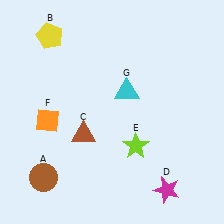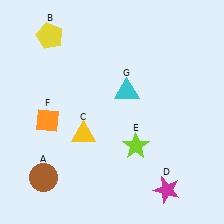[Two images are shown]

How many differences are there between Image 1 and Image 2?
There is 1 difference between the two images.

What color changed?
The triangle (C) changed from brown in Image 1 to yellow in Image 2.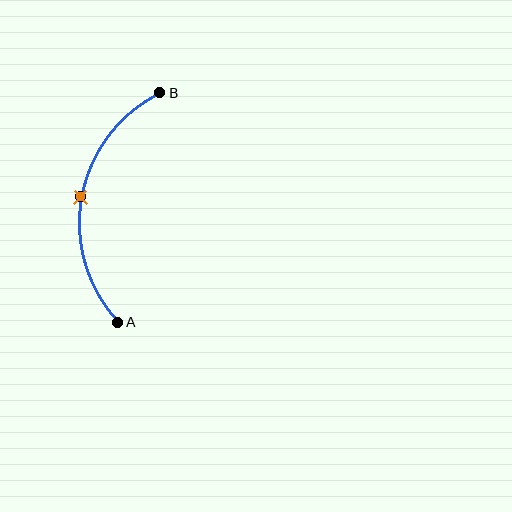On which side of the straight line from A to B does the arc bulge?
The arc bulges to the left of the straight line connecting A and B.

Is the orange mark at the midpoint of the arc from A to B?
Yes. The orange mark lies on the arc at equal arc-length from both A and B — it is the arc midpoint.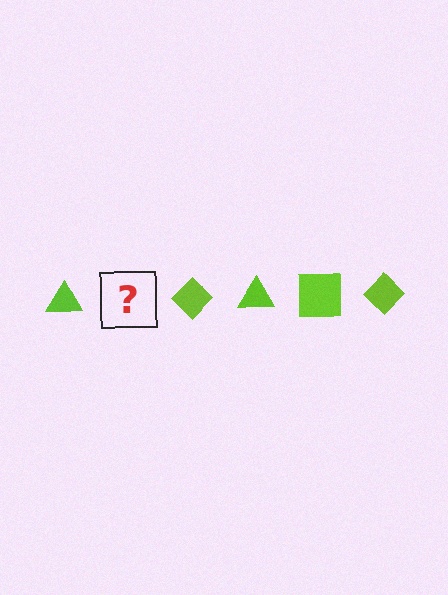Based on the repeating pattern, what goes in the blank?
The blank should be a lime square.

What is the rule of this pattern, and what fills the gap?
The rule is that the pattern cycles through triangle, square, diamond shapes in lime. The gap should be filled with a lime square.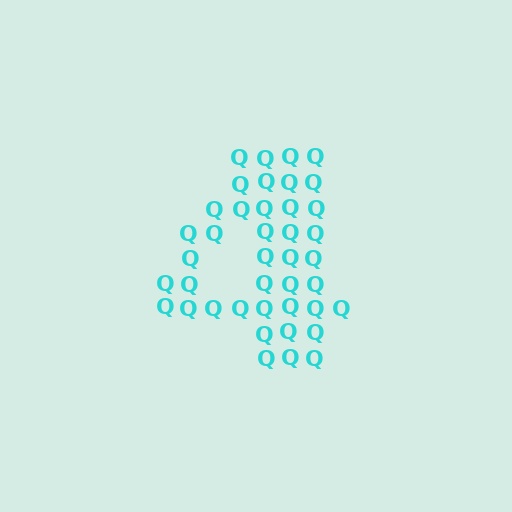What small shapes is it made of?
It is made of small letter Q's.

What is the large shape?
The large shape is the digit 4.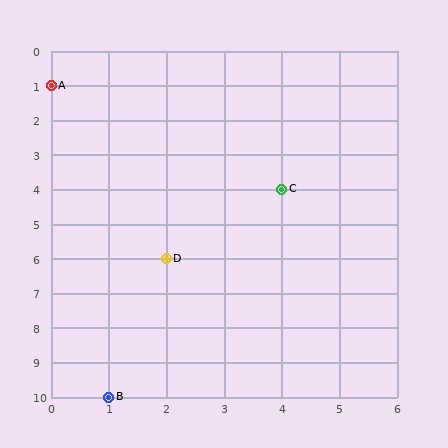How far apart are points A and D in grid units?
Points A and D are 2 columns and 5 rows apart (about 5.4 grid units diagonally).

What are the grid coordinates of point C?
Point C is at grid coordinates (4, 4).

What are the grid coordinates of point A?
Point A is at grid coordinates (0, 1).